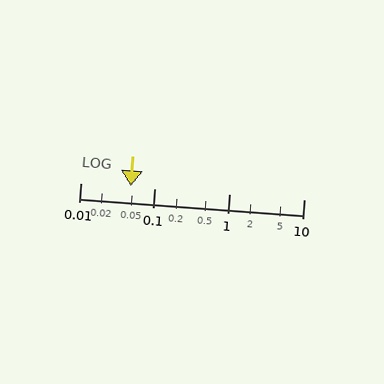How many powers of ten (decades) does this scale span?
The scale spans 3 decades, from 0.01 to 10.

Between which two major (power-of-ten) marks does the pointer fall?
The pointer is between 0.01 and 0.1.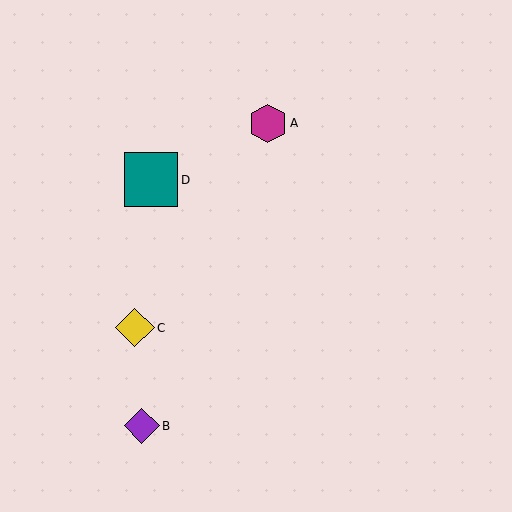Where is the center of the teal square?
The center of the teal square is at (151, 180).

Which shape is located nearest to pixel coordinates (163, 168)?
The teal square (labeled D) at (151, 180) is nearest to that location.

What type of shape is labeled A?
Shape A is a magenta hexagon.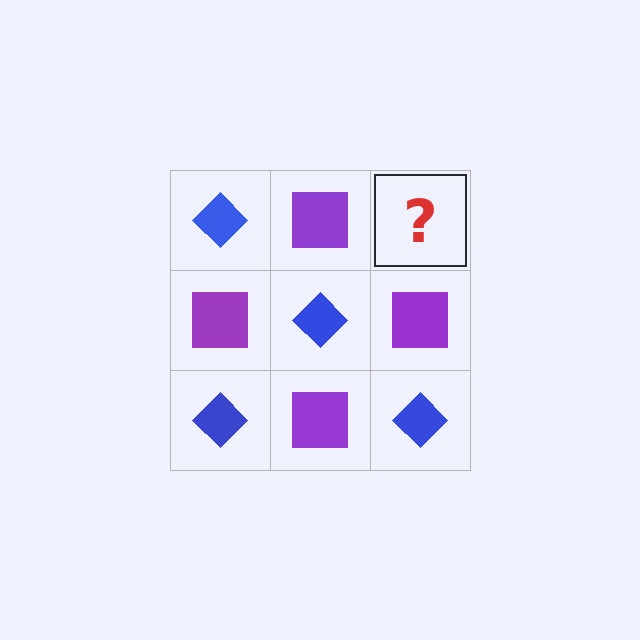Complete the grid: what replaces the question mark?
The question mark should be replaced with a blue diamond.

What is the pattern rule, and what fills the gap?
The rule is that it alternates blue diamond and purple square in a checkerboard pattern. The gap should be filled with a blue diamond.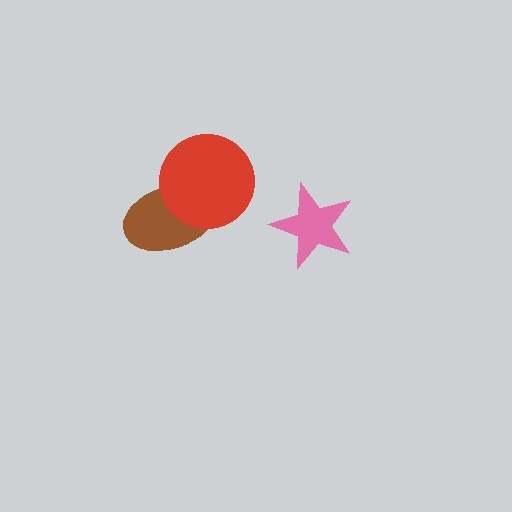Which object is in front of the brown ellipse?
The red circle is in front of the brown ellipse.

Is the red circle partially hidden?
No, no other shape covers it.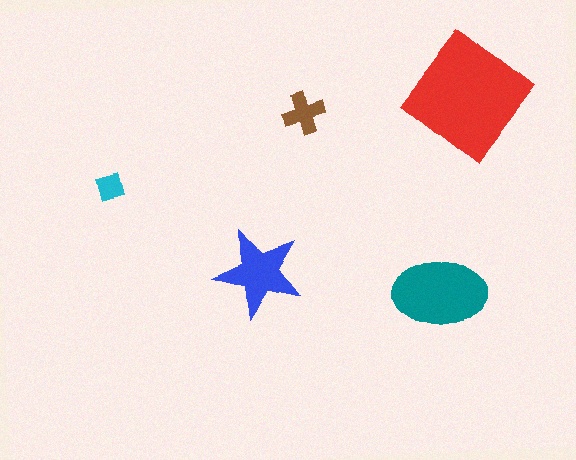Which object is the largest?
The red diamond.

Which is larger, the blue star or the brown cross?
The blue star.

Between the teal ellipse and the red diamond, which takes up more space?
The red diamond.